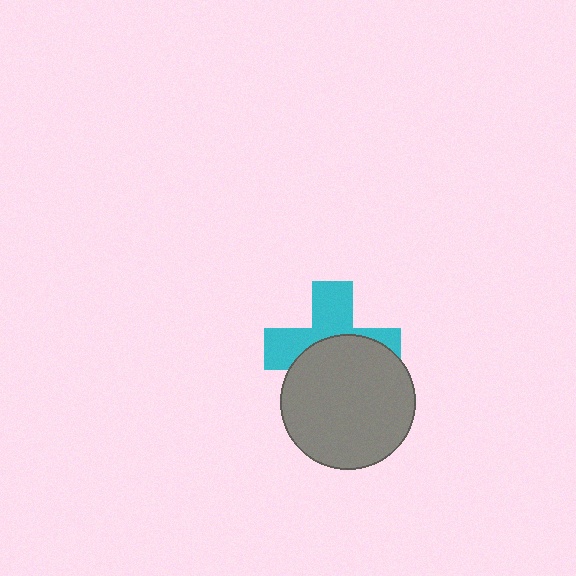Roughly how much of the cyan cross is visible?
About half of it is visible (roughly 49%).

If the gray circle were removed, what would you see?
You would see the complete cyan cross.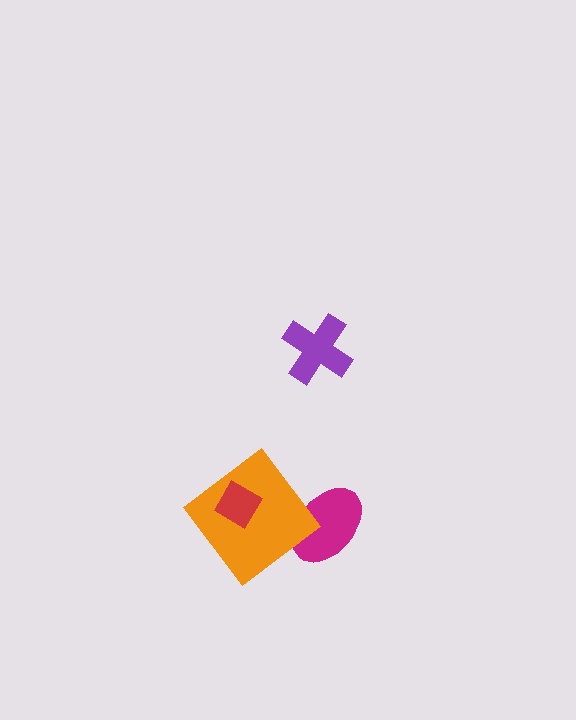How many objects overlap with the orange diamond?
2 objects overlap with the orange diamond.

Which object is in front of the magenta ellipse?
The orange diamond is in front of the magenta ellipse.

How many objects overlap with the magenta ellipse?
1 object overlaps with the magenta ellipse.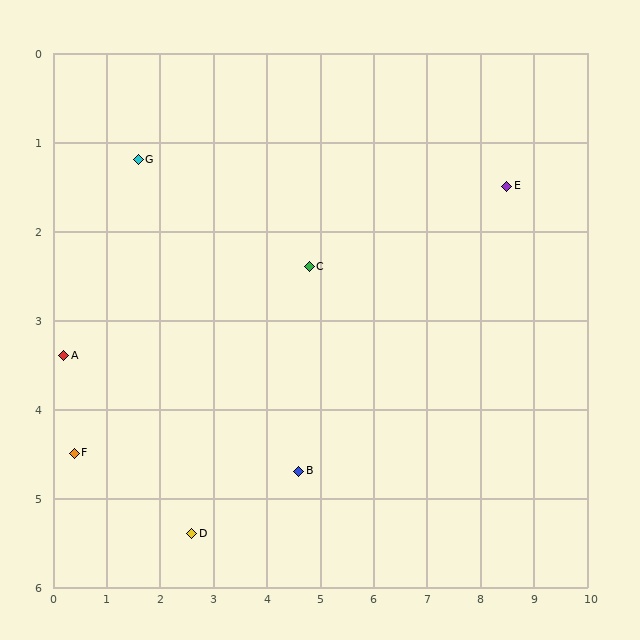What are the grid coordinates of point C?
Point C is at approximately (4.8, 2.4).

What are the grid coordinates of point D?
Point D is at approximately (2.6, 5.4).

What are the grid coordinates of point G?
Point G is at approximately (1.6, 1.2).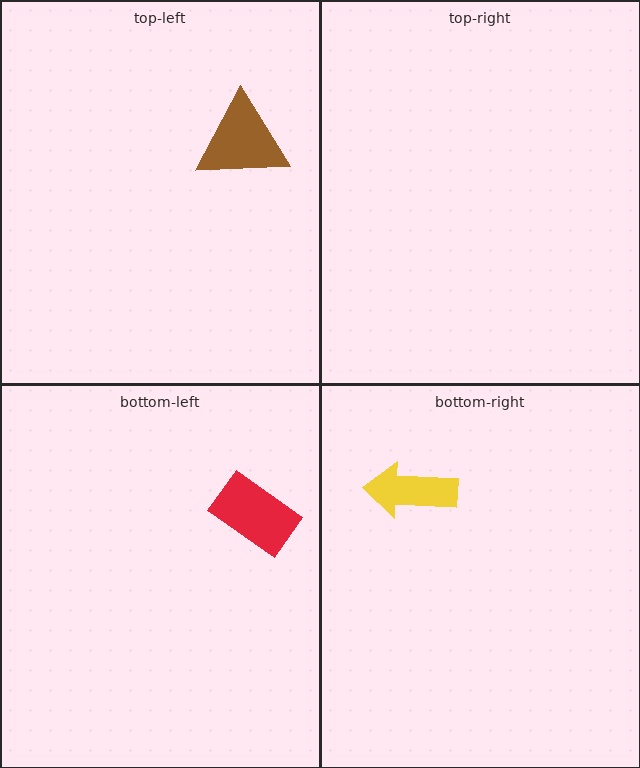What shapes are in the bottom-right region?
The yellow arrow.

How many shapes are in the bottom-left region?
1.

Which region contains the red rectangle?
The bottom-left region.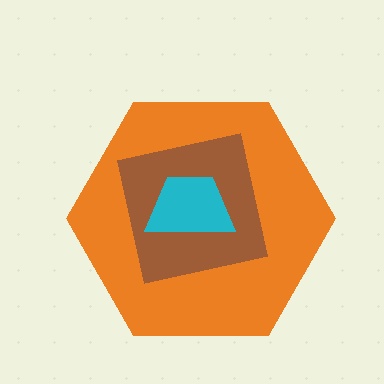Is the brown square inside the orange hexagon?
Yes.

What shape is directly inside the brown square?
The cyan trapezoid.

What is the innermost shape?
The cyan trapezoid.